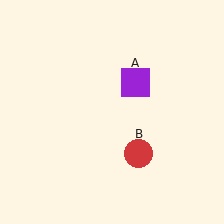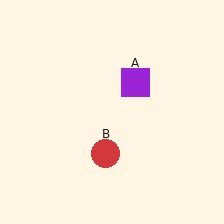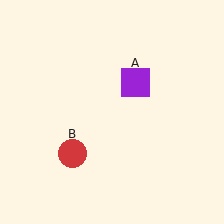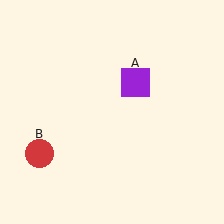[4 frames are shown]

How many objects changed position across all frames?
1 object changed position: red circle (object B).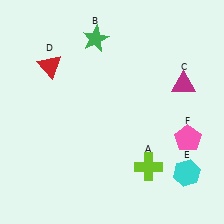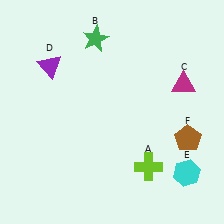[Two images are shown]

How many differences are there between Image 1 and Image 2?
There are 2 differences between the two images.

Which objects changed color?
D changed from red to purple. F changed from pink to brown.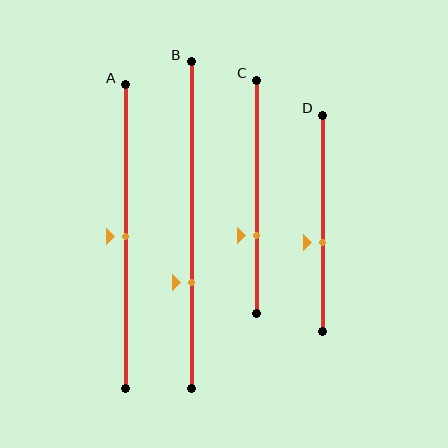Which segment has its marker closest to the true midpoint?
Segment A has its marker closest to the true midpoint.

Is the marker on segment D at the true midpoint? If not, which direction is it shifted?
No, the marker on segment D is shifted downward by about 9% of the segment length.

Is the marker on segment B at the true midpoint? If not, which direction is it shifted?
No, the marker on segment B is shifted downward by about 18% of the segment length.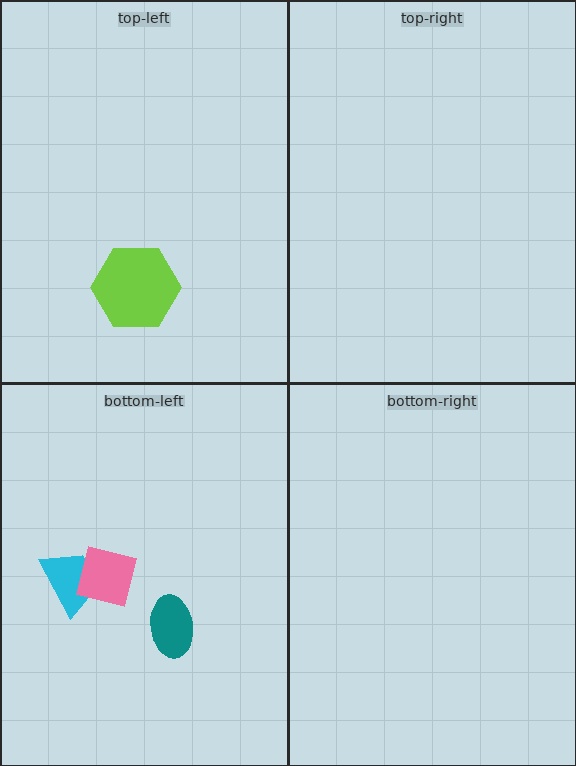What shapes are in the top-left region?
The lime hexagon.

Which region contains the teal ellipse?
The bottom-left region.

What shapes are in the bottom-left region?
The cyan trapezoid, the teal ellipse, the pink square.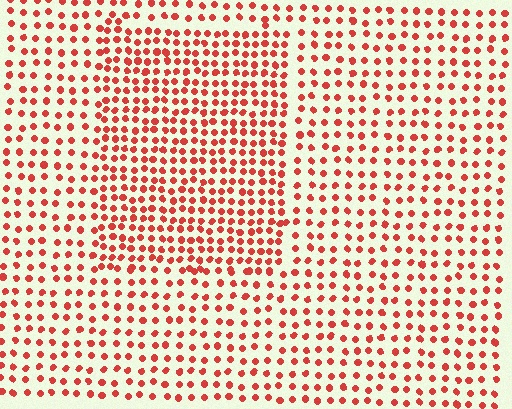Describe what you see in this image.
The image contains small red elements arranged at two different densities. A rectangle-shaped region is visible where the elements are more densely packed than the surrounding area.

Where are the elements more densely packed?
The elements are more densely packed inside the rectangle boundary.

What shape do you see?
I see a rectangle.